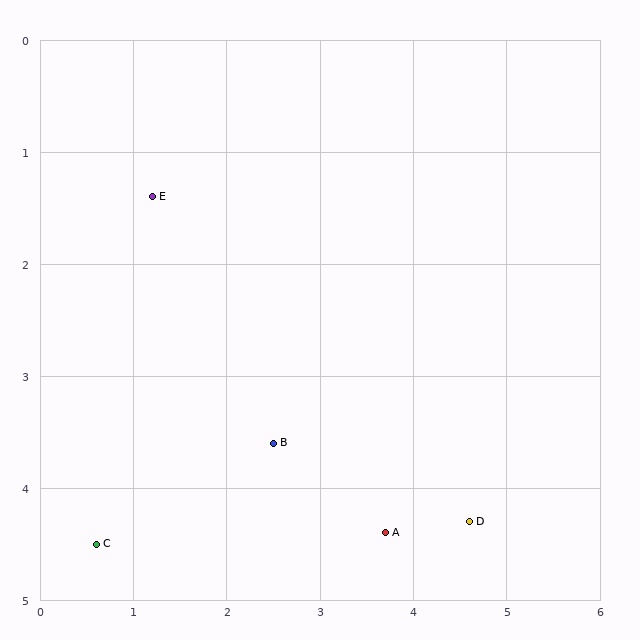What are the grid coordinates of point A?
Point A is at approximately (3.7, 4.4).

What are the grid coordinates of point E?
Point E is at approximately (1.2, 1.4).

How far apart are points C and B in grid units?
Points C and B are about 2.1 grid units apart.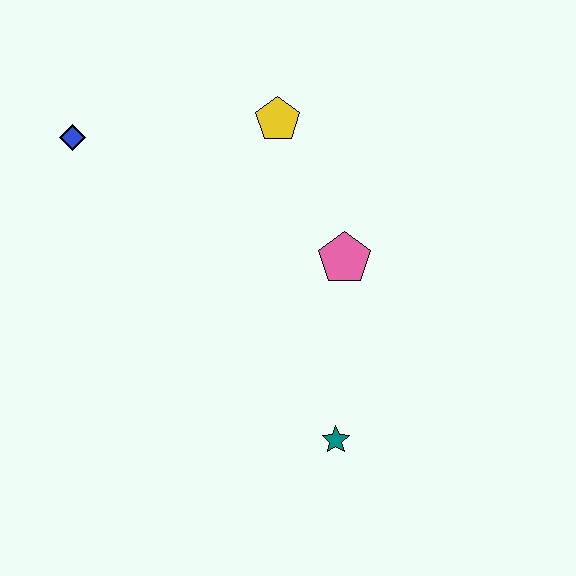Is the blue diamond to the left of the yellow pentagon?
Yes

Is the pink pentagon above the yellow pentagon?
No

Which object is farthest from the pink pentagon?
The blue diamond is farthest from the pink pentagon.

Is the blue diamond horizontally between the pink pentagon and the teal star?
No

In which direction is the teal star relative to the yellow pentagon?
The teal star is below the yellow pentagon.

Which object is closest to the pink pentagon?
The yellow pentagon is closest to the pink pentagon.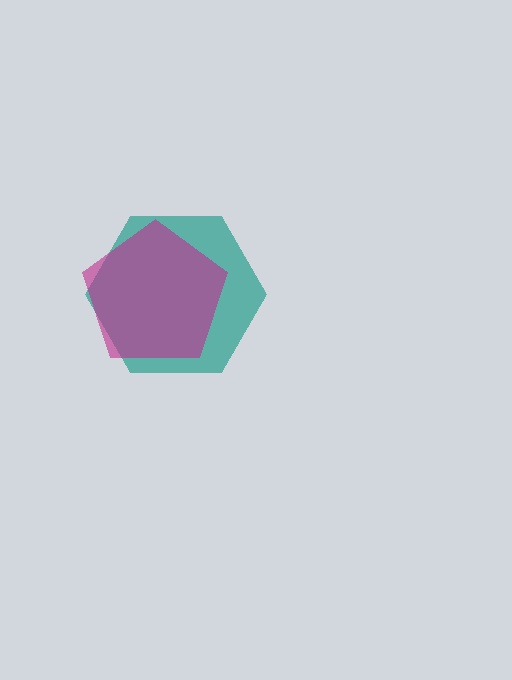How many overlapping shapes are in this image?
There are 2 overlapping shapes in the image.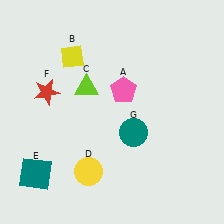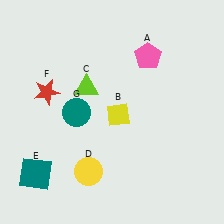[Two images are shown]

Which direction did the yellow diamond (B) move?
The yellow diamond (B) moved down.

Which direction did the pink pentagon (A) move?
The pink pentagon (A) moved up.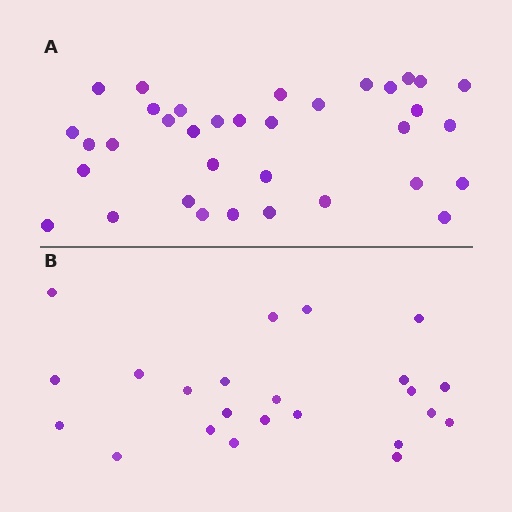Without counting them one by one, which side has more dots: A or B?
Region A (the top region) has more dots.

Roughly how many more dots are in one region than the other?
Region A has roughly 12 or so more dots than region B.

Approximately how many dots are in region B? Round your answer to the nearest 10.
About 20 dots. (The exact count is 23, which rounds to 20.)